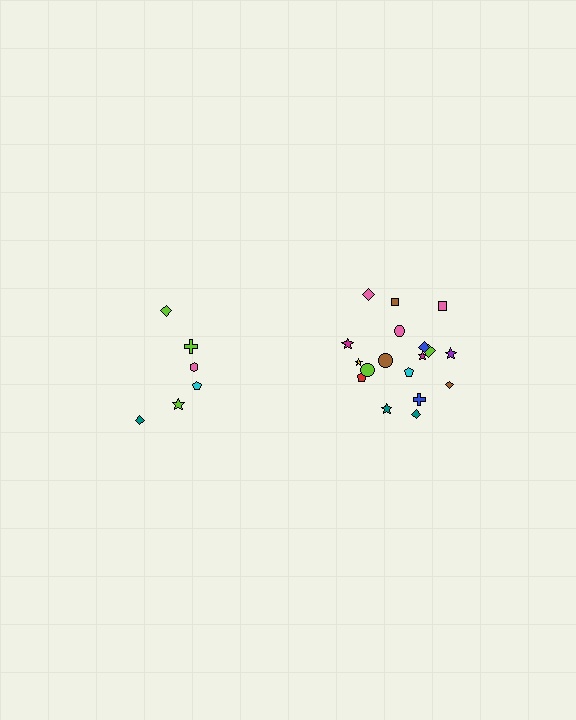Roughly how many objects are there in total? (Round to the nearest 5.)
Roughly 25 objects in total.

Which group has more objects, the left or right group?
The right group.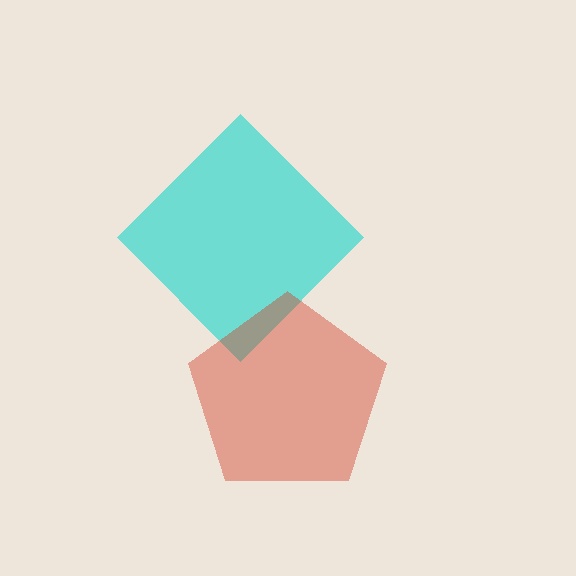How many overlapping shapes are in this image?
There are 2 overlapping shapes in the image.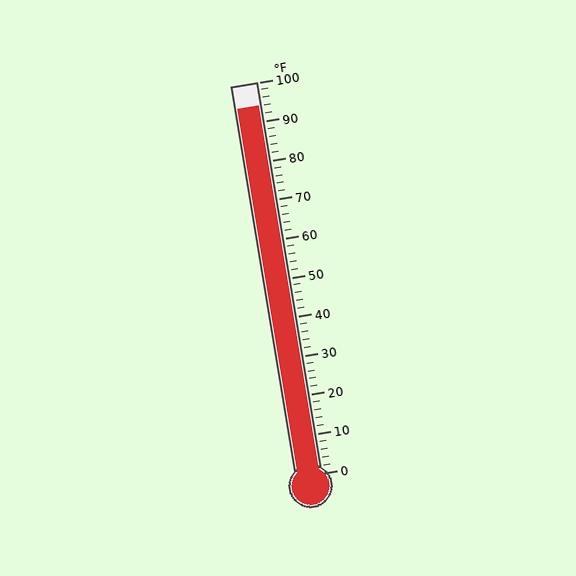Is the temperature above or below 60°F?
The temperature is above 60°F.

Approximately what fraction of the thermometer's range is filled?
The thermometer is filled to approximately 95% of its range.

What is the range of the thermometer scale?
The thermometer scale ranges from 0°F to 100°F.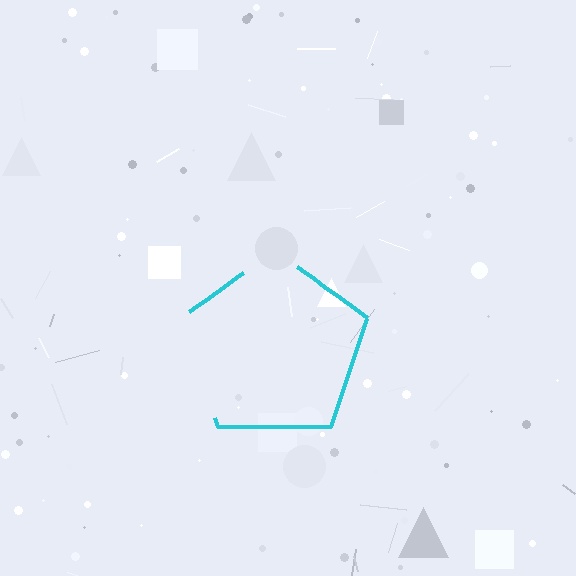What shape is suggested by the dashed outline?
The dashed outline suggests a pentagon.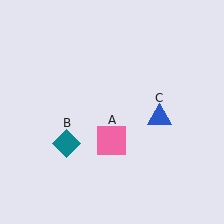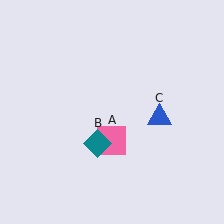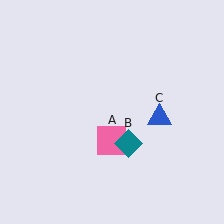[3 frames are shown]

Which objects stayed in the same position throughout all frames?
Pink square (object A) and blue triangle (object C) remained stationary.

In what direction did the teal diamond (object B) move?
The teal diamond (object B) moved right.